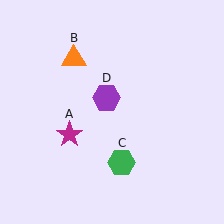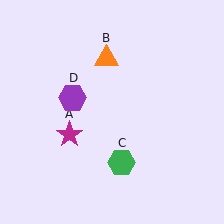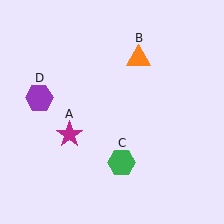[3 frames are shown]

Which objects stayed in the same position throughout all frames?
Magenta star (object A) and green hexagon (object C) remained stationary.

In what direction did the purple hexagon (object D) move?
The purple hexagon (object D) moved left.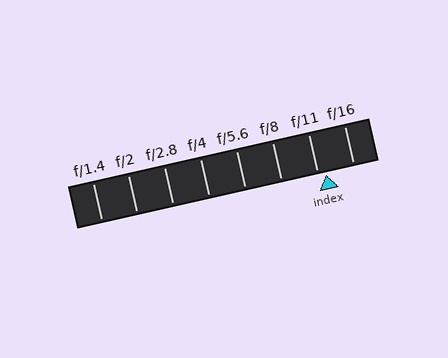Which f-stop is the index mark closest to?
The index mark is closest to f/11.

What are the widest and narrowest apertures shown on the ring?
The widest aperture shown is f/1.4 and the narrowest is f/16.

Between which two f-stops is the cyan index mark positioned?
The index mark is between f/11 and f/16.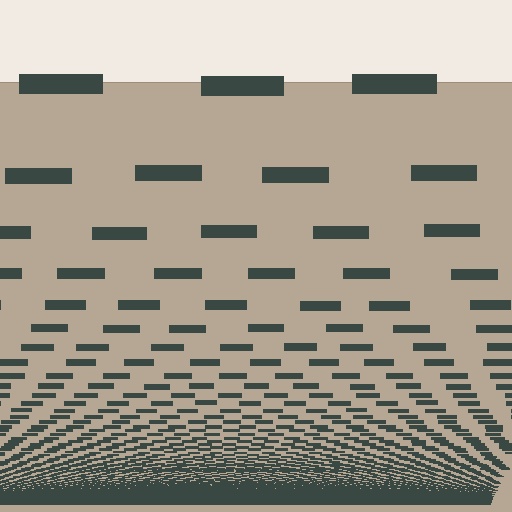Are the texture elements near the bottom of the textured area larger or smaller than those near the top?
Smaller. The gradient is inverted — elements near the bottom are smaller and denser.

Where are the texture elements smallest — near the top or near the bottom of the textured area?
Near the bottom.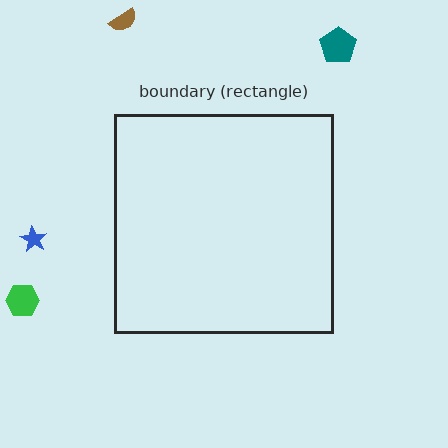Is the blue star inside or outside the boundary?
Outside.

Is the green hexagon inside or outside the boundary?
Outside.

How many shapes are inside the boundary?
0 inside, 4 outside.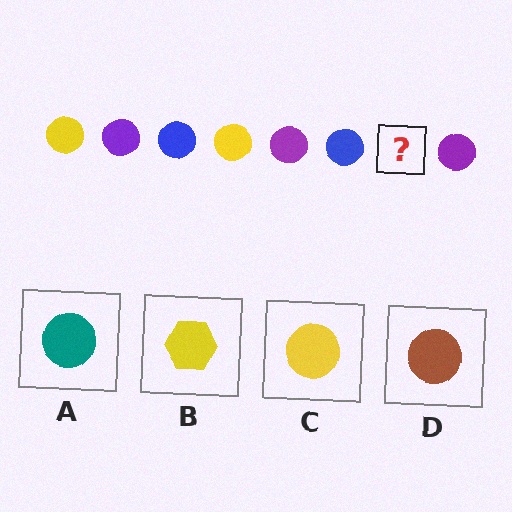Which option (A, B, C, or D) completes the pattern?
C.